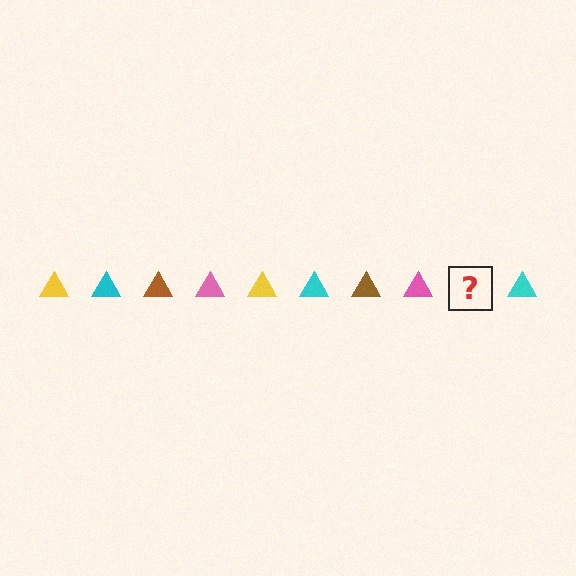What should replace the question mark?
The question mark should be replaced with a yellow triangle.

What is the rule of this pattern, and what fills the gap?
The rule is that the pattern cycles through yellow, cyan, brown, pink triangles. The gap should be filled with a yellow triangle.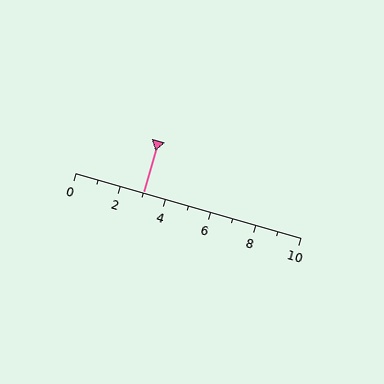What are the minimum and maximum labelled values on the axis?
The axis runs from 0 to 10.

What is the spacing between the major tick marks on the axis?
The major ticks are spaced 2 apart.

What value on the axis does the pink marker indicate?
The marker indicates approximately 3.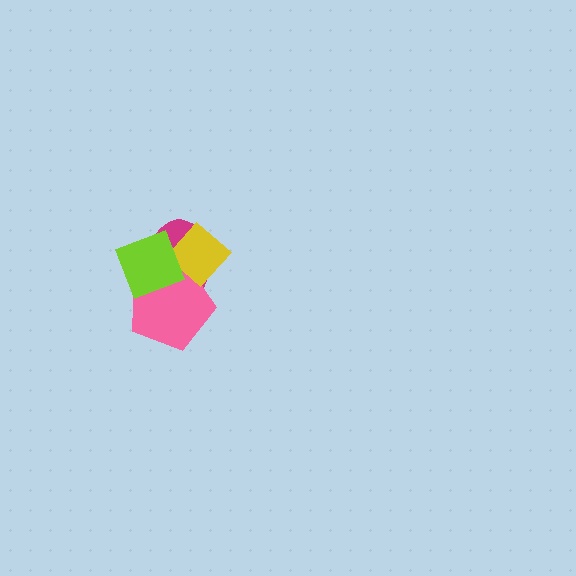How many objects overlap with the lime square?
3 objects overlap with the lime square.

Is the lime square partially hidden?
No, no other shape covers it.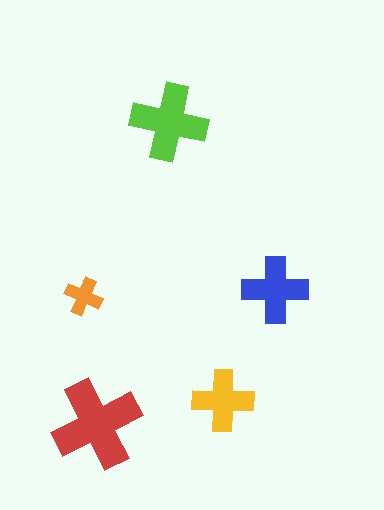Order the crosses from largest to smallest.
the red one, the lime one, the blue one, the yellow one, the orange one.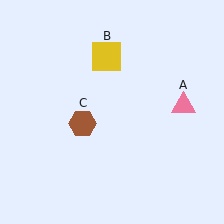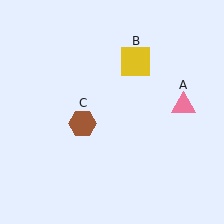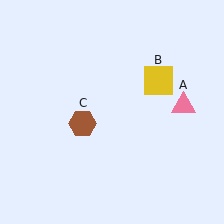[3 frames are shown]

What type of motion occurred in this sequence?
The yellow square (object B) rotated clockwise around the center of the scene.